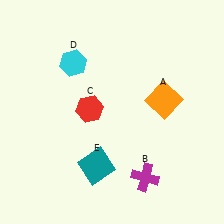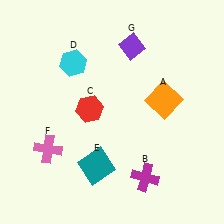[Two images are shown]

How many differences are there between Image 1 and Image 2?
There are 2 differences between the two images.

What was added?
A pink cross (F), a purple diamond (G) were added in Image 2.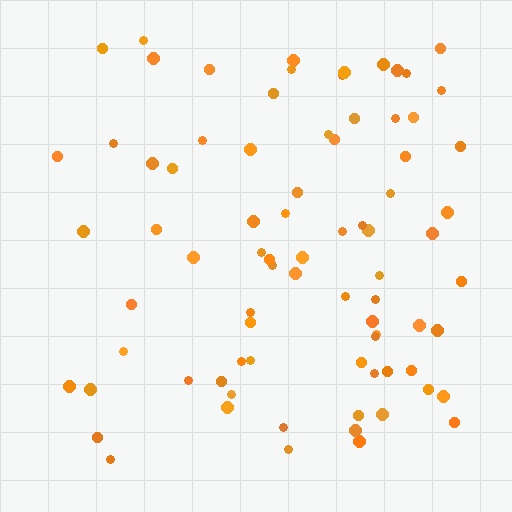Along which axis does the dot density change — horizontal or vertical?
Horizontal.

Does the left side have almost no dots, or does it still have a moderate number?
Still a moderate number, just noticeably fewer than the right.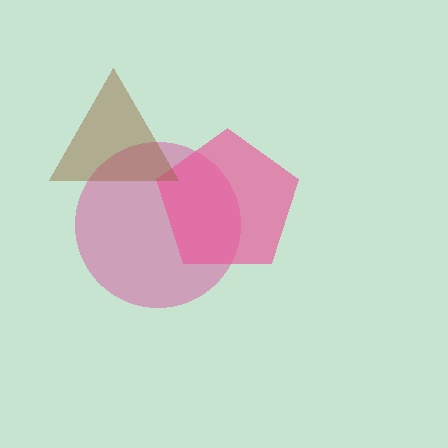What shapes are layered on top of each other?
The layered shapes are: a magenta circle, a pink pentagon, a brown triangle.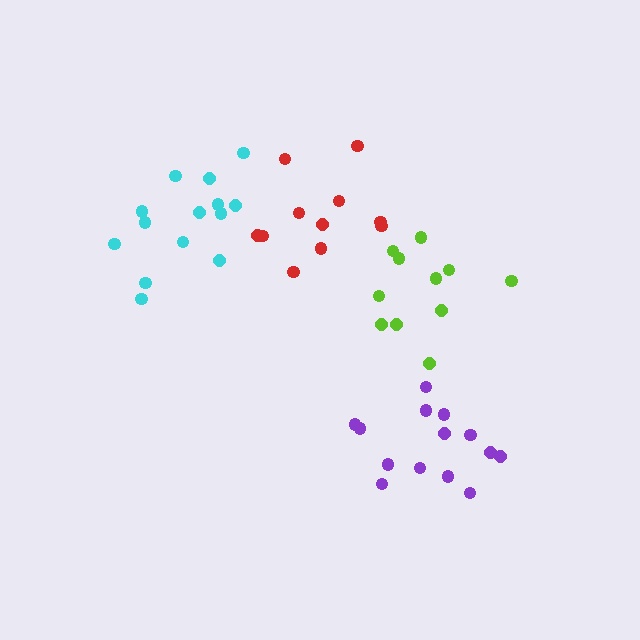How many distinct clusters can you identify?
There are 4 distinct clusters.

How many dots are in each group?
Group 1: 11 dots, Group 2: 11 dots, Group 3: 14 dots, Group 4: 14 dots (50 total).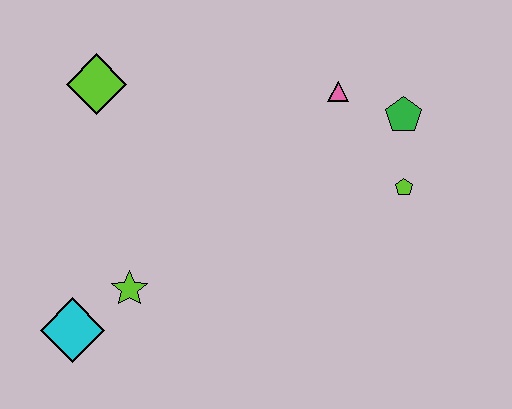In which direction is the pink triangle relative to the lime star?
The pink triangle is to the right of the lime star.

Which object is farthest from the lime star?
The green pentagon is farthest from the lime star.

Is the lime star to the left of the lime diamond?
No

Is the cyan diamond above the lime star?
No